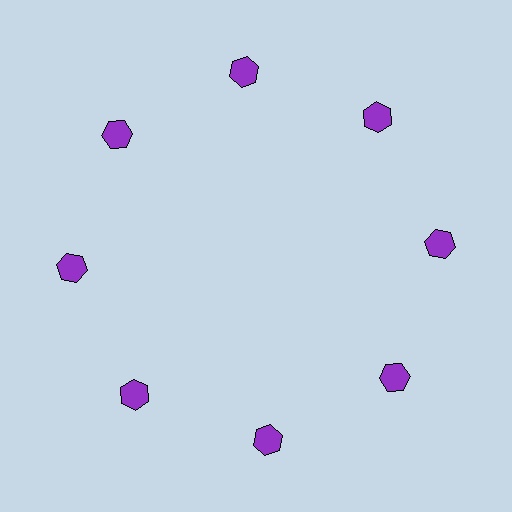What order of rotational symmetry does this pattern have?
This pattern has 8-fold rotational symmetry.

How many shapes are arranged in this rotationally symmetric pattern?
There are 8 shapes, arranged in 8 groups of 1.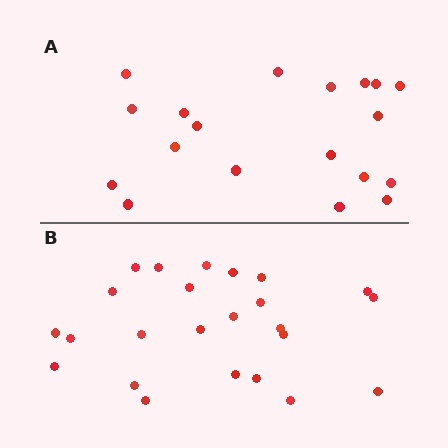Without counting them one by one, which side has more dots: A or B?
Region B (the bottom region) has more dots.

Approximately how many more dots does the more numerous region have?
Region B has about 5 more dots than region A.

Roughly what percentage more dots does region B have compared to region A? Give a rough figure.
About 25% more.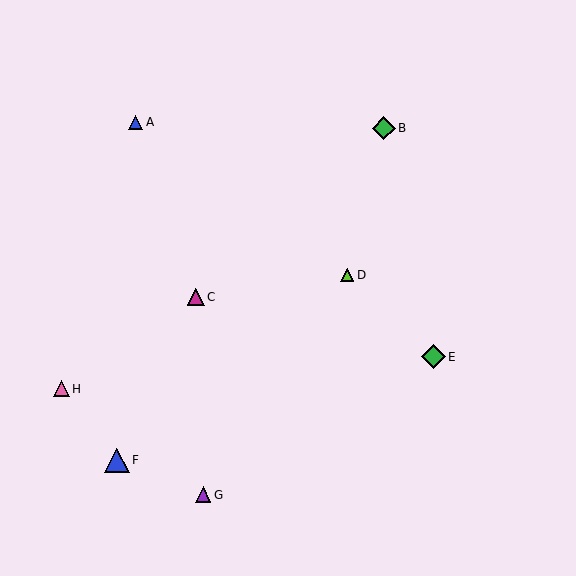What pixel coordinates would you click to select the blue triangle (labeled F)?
Click at (117, 460) to select the blue triangle F.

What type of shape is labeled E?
Shape E is a green diamond.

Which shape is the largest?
The blue triangle (labeled F) is the largest.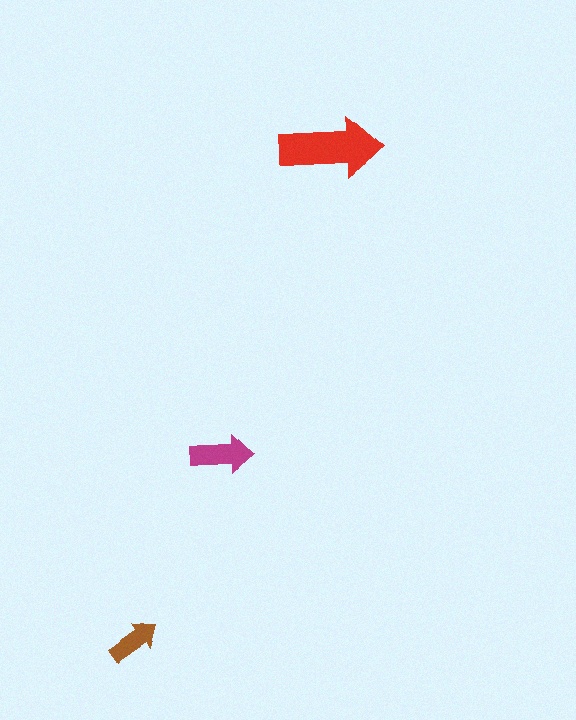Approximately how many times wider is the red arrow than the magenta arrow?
About 1.5 times wider.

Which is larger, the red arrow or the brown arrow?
The red one.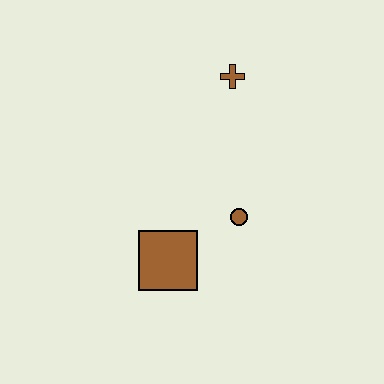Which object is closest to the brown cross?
The brown circle is closest to the brown cross.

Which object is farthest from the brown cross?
The brown square is farthest from the brown cross.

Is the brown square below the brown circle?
Yes